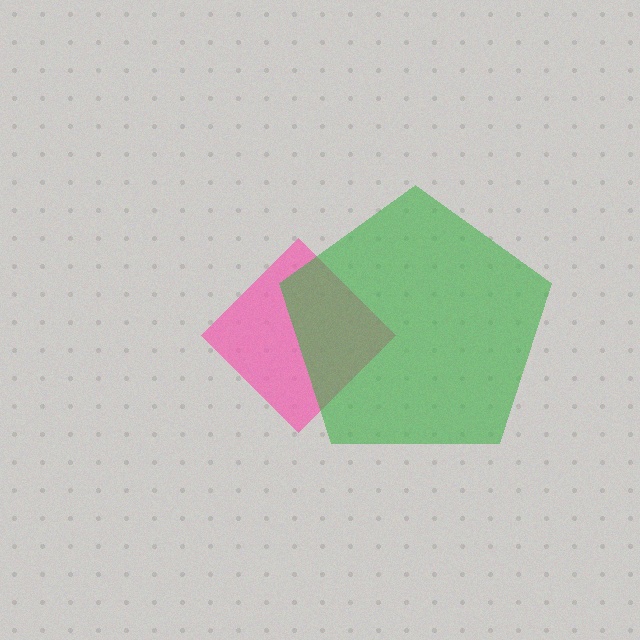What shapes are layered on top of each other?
The layered shapes are: a pink diamond, a green pentagon.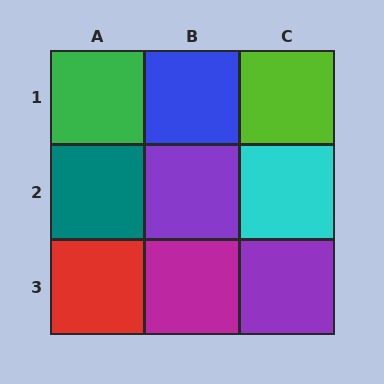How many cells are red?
1 cell is red.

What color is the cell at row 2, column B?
Purple.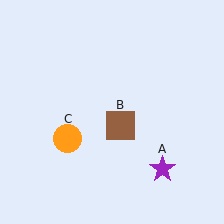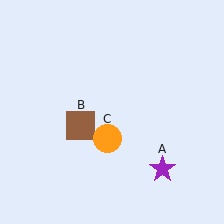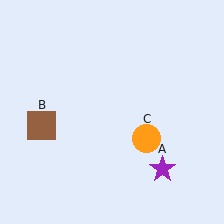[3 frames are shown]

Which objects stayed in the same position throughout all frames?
Purple star (object A) remained stationary.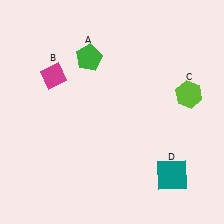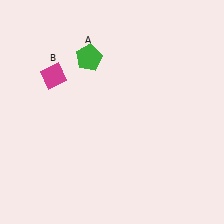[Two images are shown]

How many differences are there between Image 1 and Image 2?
There are 2 differences between the two images.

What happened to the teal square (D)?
The teal square (D) was removed in Image 2. It was in the bottom-right area of Image 1.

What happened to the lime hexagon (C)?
The lime hexagon (C) was removed in Image 2. It was in the top-right area of Image 1.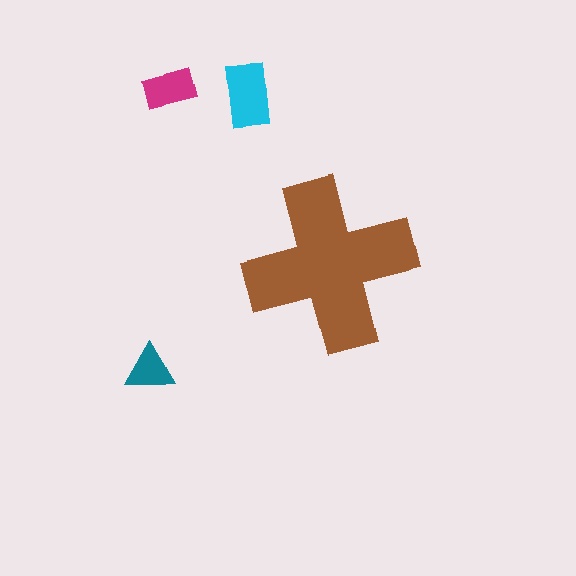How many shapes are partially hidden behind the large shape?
0 shapes are partially hidden.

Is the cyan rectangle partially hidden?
No, the cyan rectangle is fully visible.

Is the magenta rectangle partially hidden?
No, the magenta rectangle is fully visible.